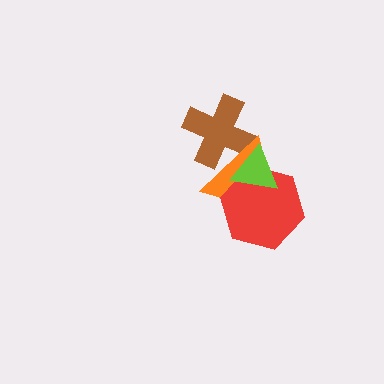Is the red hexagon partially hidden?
Yes, it is partially covered by another shape.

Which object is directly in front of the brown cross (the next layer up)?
The orange triangle is directly in front of the brown cross.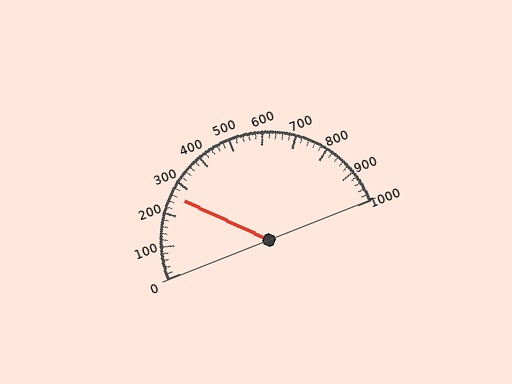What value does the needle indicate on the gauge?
The needle indicates approximately 260.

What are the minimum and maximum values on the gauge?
The gauge ranges from 0 to 1000.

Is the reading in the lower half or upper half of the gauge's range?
The reading is in the lower half of the range (0 to 1000).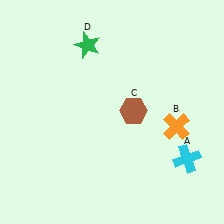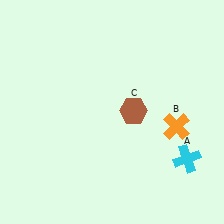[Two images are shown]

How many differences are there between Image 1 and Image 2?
There is 1 difference between the two images.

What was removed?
The green star (D) was removed in Image 2.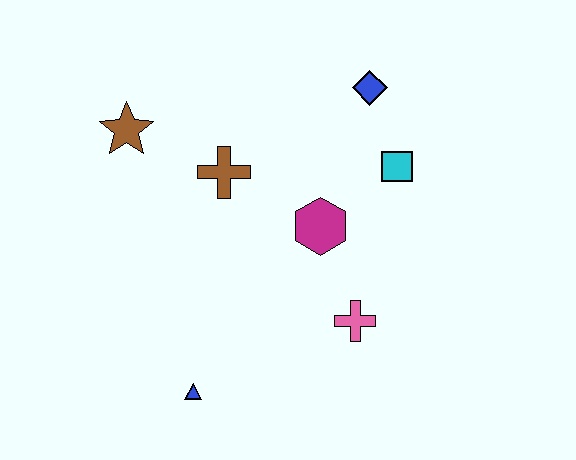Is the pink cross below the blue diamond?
Yes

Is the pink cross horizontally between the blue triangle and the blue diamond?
Yes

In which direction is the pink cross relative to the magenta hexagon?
The pink cross is below the magenta hexagon.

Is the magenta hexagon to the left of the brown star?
No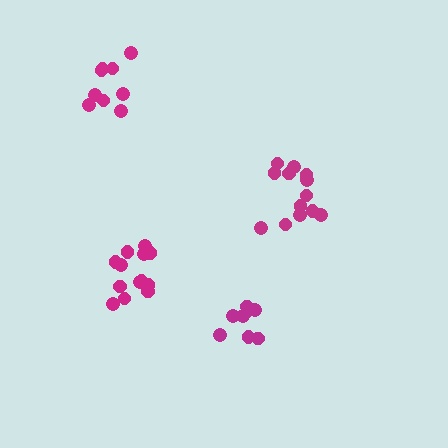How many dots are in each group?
Group 1: 8 dots, Group 2: 13 dots, Group 3: 13 dots, Group 4: 9 dots (43 total).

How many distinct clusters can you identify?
There are 4 distinct clusters.